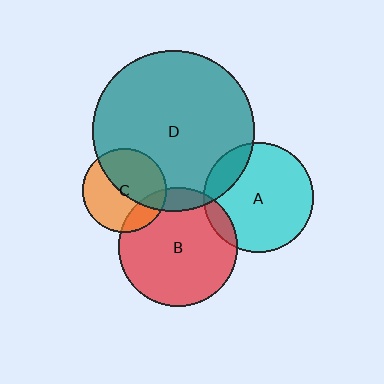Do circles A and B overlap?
Yes.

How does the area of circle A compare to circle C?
Approximately 1.7 times.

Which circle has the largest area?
Circle D (teal).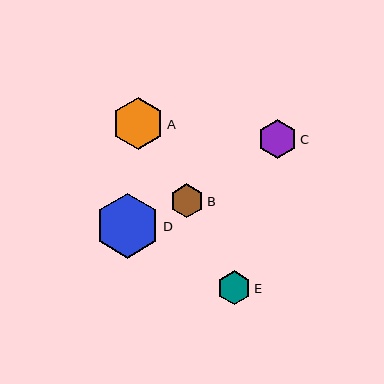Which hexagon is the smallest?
Hexagon B is the smallest with a size of approximately 34 pixels.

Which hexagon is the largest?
Hexagon D is the largest with a size of approximately 64 pixels.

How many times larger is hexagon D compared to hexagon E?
Hexagon D is approximately 1.9 times the size of hexagon E.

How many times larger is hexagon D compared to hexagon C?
Hexagon D is approximately 1.7 times the size of hexagon C.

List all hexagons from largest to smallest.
From largest to smallest: D, A, C, E, B.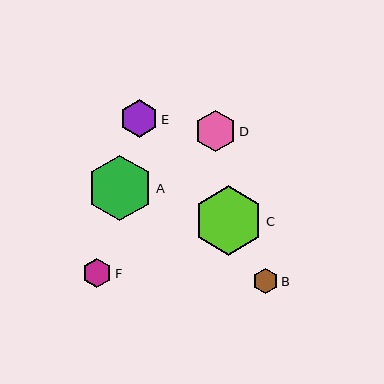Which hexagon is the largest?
Hexagon C is the largest with a size of approximately 70 pixels.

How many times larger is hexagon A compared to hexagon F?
Hexagon A is approximately 2.3 times the size of hexagon F.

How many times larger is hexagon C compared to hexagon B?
Hexagon C is approximately 2.7 times the size of hexagon B.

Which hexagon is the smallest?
Hexagon B is the smallest with a size of approximately 25 pixels.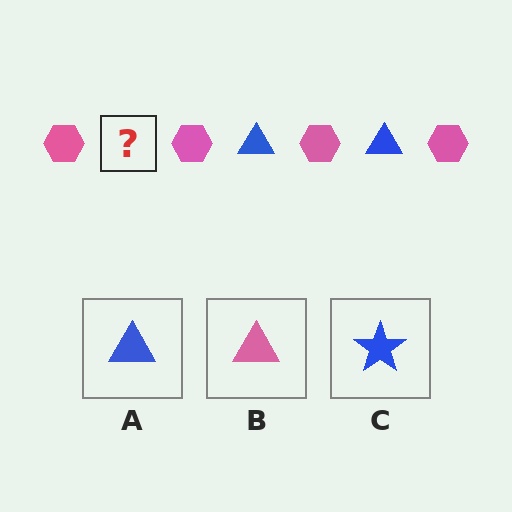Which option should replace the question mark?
Option A.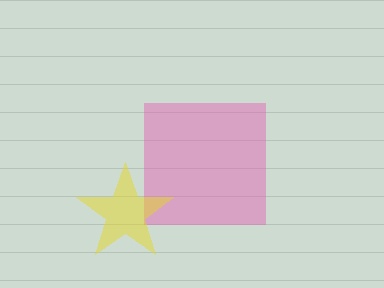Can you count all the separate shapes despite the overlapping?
Yes, there are 2 separate shapes.